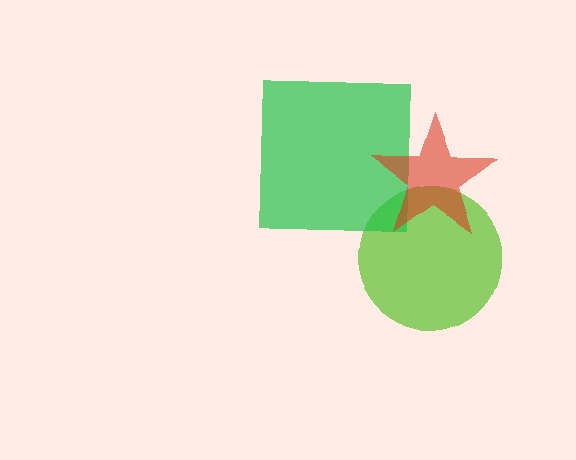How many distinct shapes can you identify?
There are 3 distinct shapes: a lime circle, a green square, a red star.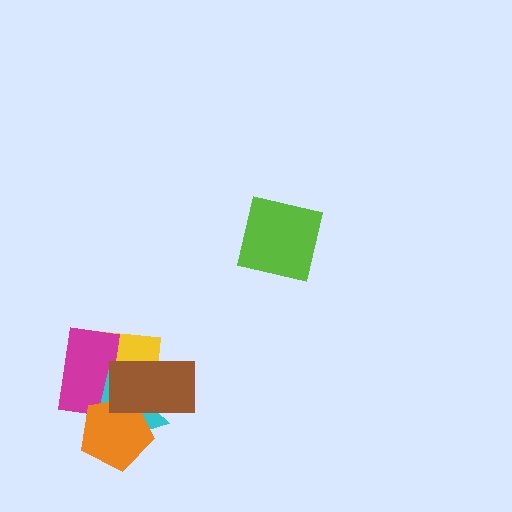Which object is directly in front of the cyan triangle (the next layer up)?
The orange pentagon is directly in front of the cyan triangle.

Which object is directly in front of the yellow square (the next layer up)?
The magenta rectangle is directly in front of the yellow square.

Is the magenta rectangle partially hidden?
Yes, it is partially covered by another shape.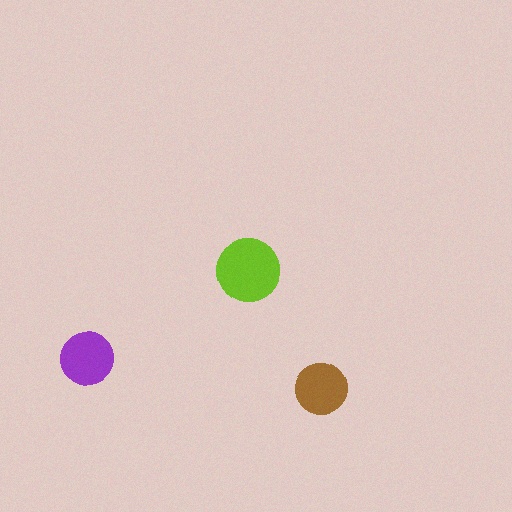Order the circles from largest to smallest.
the lime one, the purple one, the brown one.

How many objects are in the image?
There are 3 objects in the image.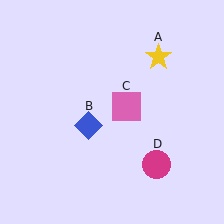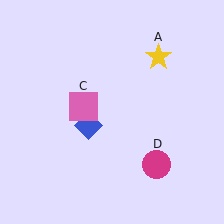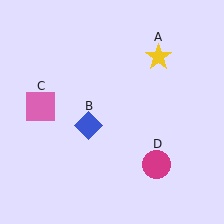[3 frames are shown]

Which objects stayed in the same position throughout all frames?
Yellow star (object A) and blue diamond (object B) and magenta circle (object D) remained stationary.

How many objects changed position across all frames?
1 object changed position: pink square (object C).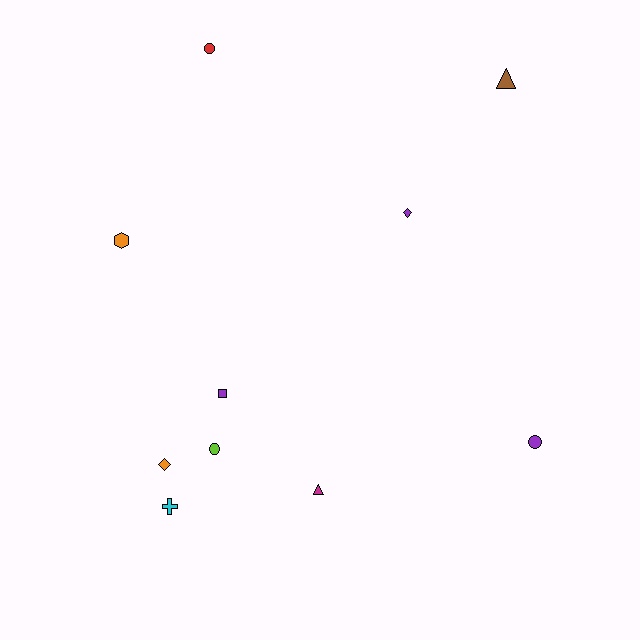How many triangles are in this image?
There are 2 triangles.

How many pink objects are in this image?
There are no pink objects.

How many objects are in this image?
There are 10 objects.